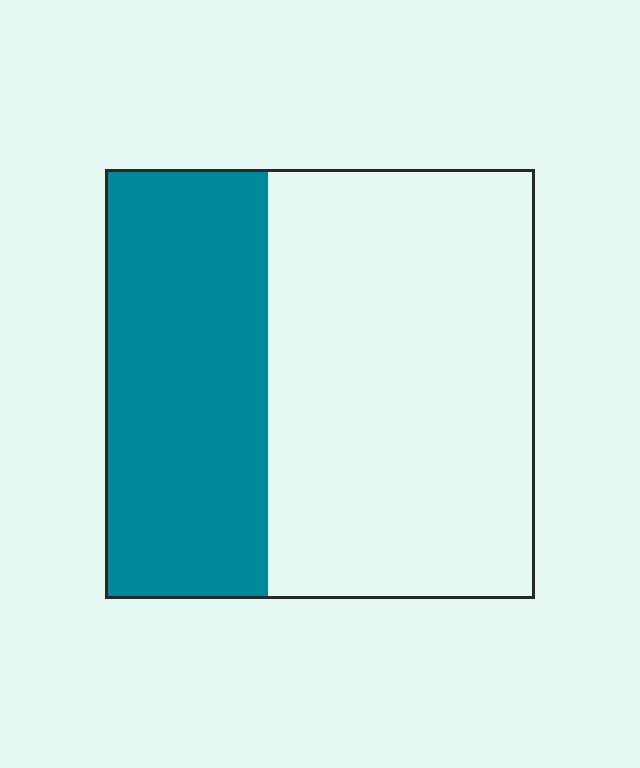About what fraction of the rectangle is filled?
About three eighths (3/8).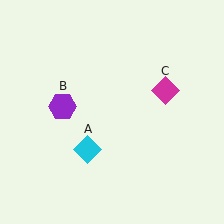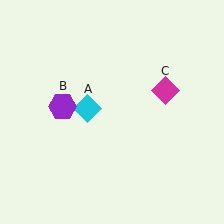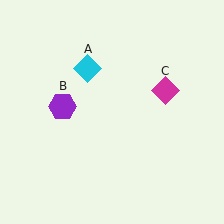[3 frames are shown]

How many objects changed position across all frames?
1 object changed position: cyan diamond (object A).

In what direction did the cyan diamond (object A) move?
The cyan diamond (object A) moved up.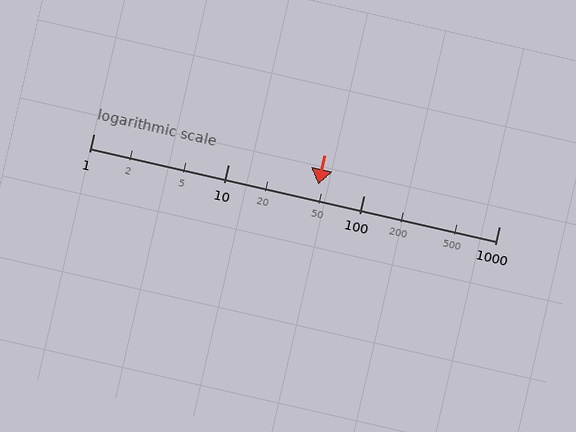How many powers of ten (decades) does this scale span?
The scale spans 3 decades, from 1 to 1000.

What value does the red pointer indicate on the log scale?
The pointer indicates approximately 46.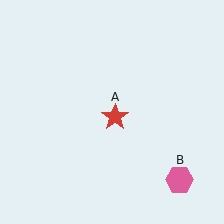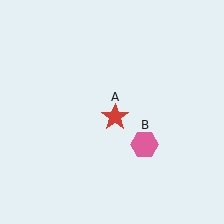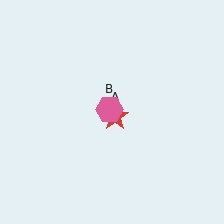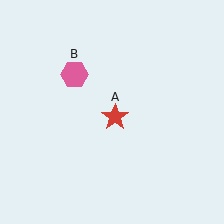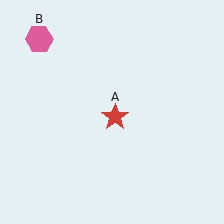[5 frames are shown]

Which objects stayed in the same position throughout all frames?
Red star (object A) remained stationary.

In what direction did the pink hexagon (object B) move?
The pink hexagon (object B) moved up and to the left.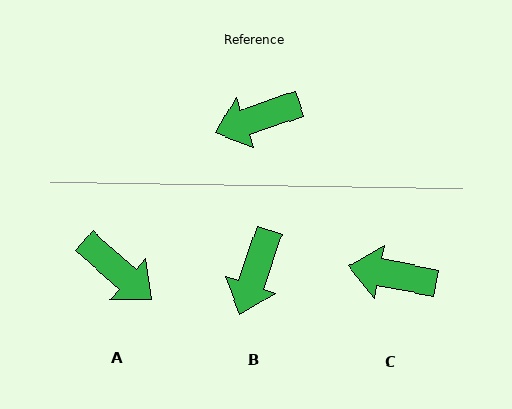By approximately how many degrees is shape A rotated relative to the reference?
Approximately 120 degrees counter-clockwise.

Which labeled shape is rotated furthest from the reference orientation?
A, about 120 degrees away.